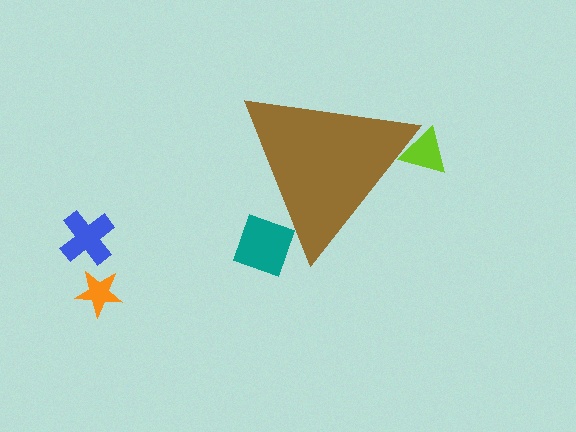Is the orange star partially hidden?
No, the orange star is fully visible.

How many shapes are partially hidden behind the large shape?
2 shapes are partially hidden.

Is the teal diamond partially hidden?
Yes, the teal diamond is partially hidden behind the brown triangle.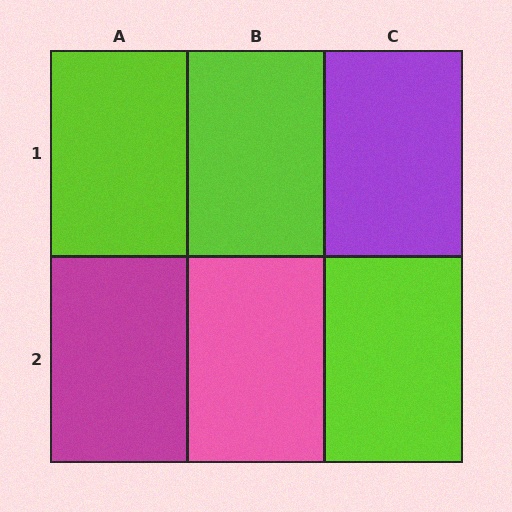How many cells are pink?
1 cell is pink.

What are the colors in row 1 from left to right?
Lime, lime, purple.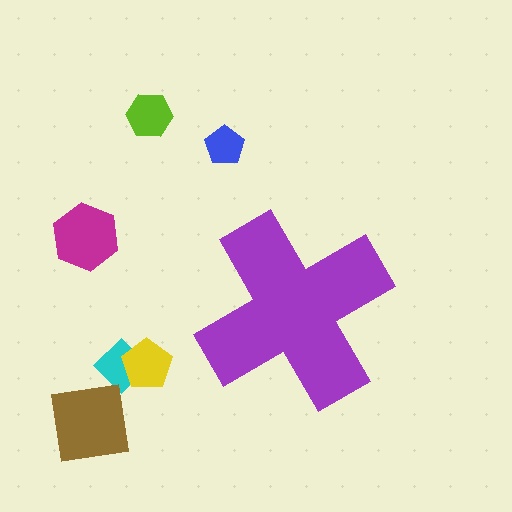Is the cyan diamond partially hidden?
No, the cyan diamond is fully visible.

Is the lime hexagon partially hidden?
No, the lime hexagon is fully visible.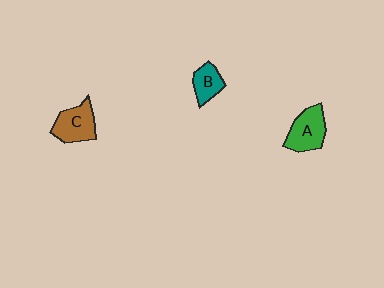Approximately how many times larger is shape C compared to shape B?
Approximately 1.5 times.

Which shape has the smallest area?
Shape B (teal).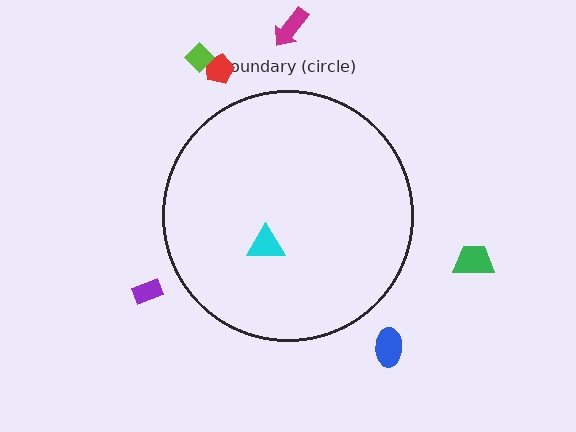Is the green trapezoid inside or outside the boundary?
Outside.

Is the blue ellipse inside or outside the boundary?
Outside.